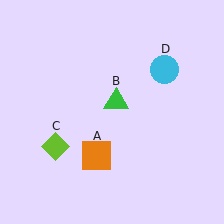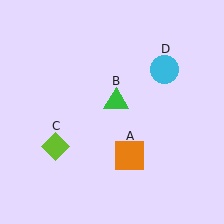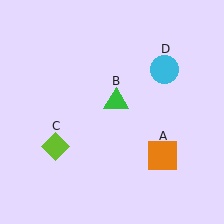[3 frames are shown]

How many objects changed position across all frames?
1 object changed position: orange square (object A).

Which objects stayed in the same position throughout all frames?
Green triangle (object B) and lime diamond (object C) and cyan circle (object D) remained stationary.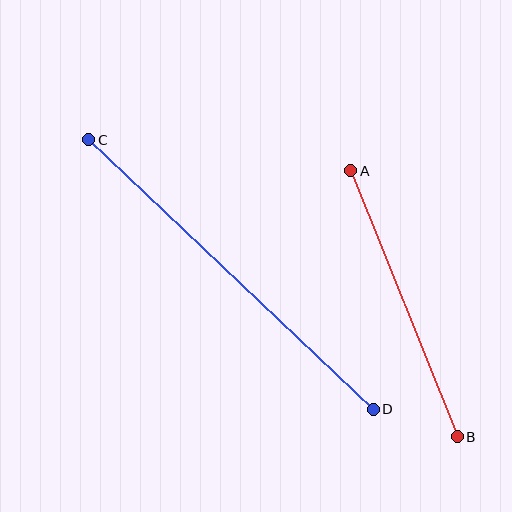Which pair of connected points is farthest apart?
Points C and D are farthest apart.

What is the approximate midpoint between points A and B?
The midpoint is at approximately (404, 304) pixels.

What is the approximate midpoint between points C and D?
The midpoint is at approximately (231, 274) pixels.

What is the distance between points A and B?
The distance is approximately 287 pixels.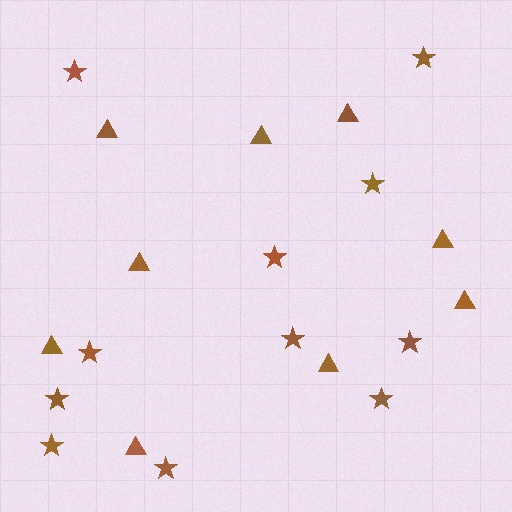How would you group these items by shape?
There are 2 groups: one group of stars (11) and one group of triangles (9).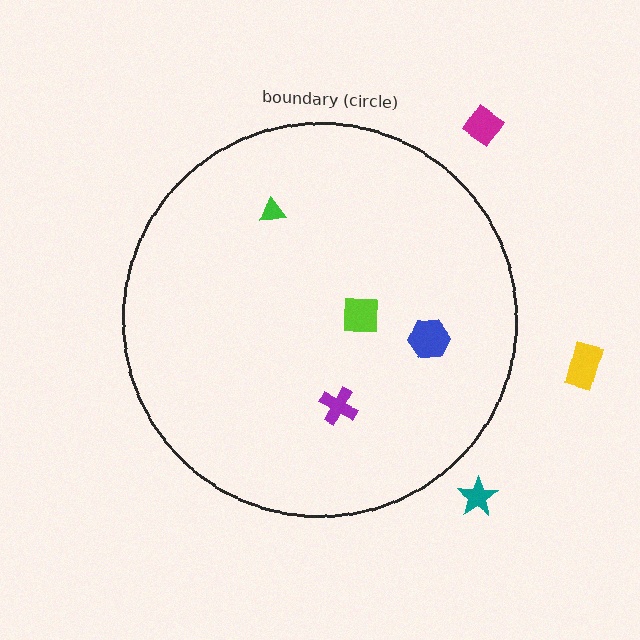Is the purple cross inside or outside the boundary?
Inside.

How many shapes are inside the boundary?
4 inside, 3 outside.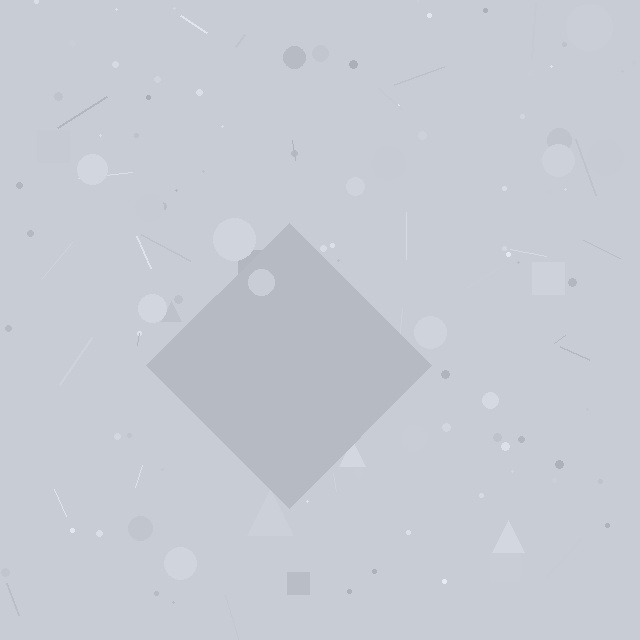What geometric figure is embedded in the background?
A diamond is embedded in the background.